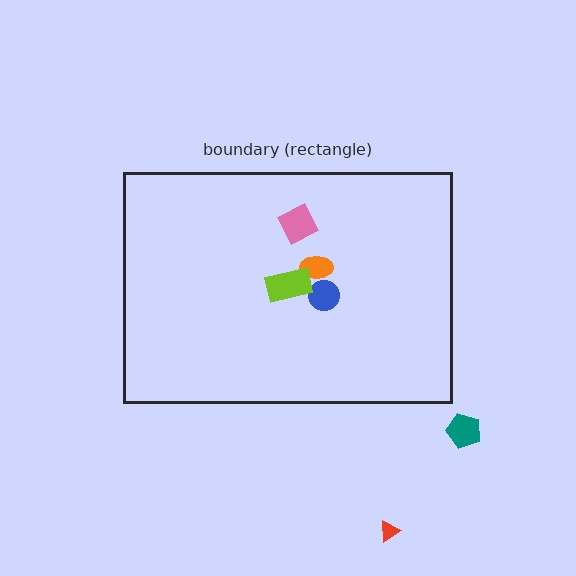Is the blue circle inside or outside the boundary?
Inside.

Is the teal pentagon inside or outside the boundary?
Outside.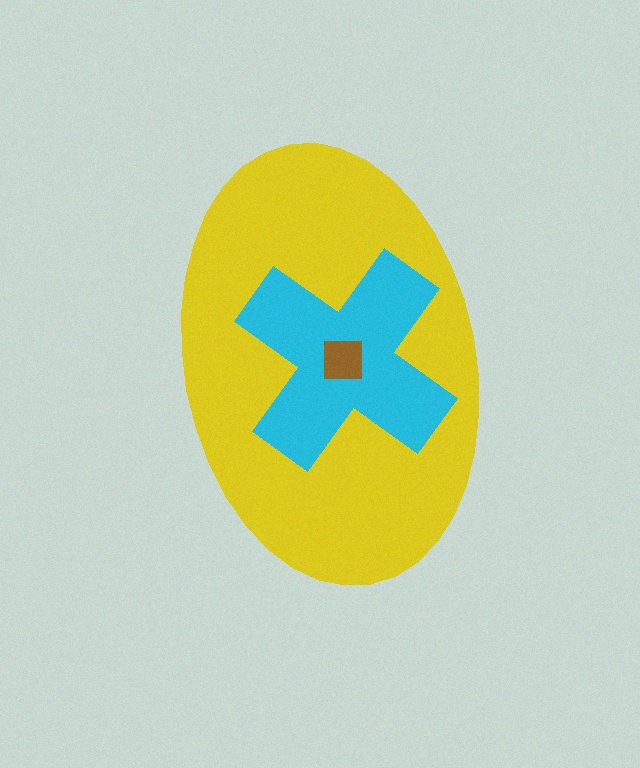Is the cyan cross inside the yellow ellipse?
Yes.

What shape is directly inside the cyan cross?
The brown square.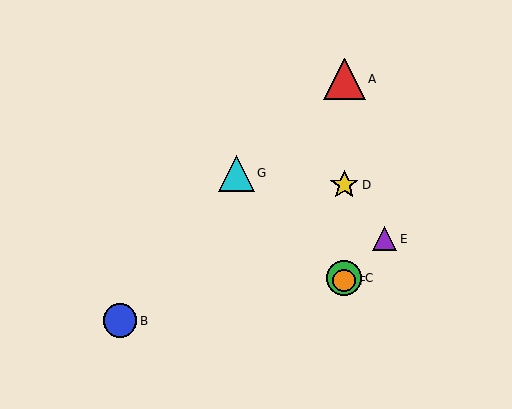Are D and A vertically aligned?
Yes, both are at x≈344.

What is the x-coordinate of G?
Object G is at x≈236.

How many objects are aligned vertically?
4 objects (A, C, D, F) are aligned vertically.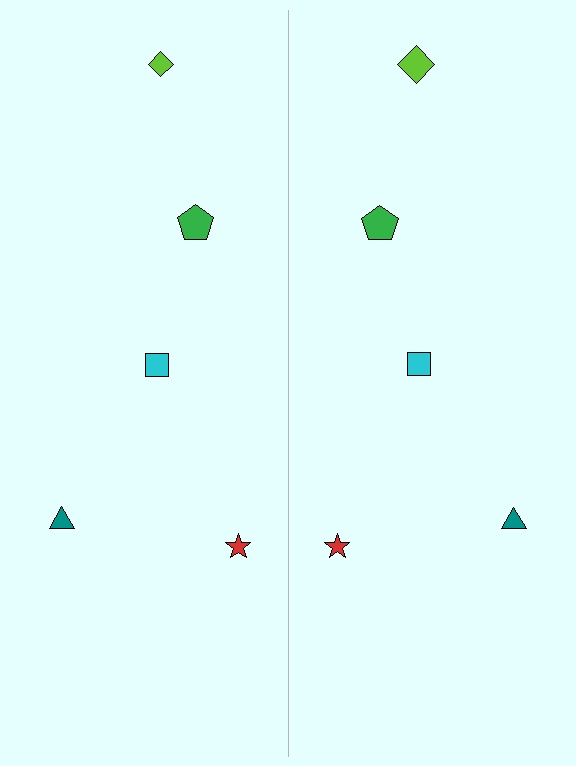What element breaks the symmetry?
The lime diamond on the right side has a different size than its mirror counterpart.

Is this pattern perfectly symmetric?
No, the pattern is not perfectly symmetric. The lime diamond on the right side has a different size than its mirror counterpart.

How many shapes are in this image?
There are 10 shapes in this image.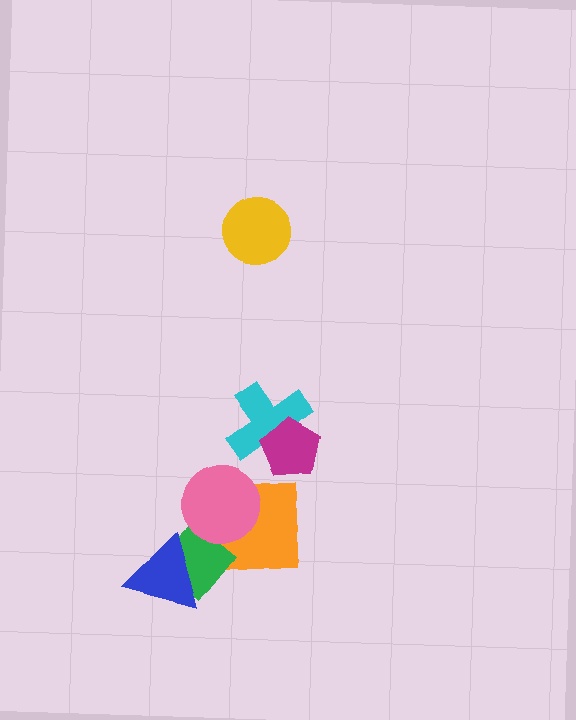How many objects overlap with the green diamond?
3 objects overlap with the green diamond.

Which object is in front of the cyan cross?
The magenta pentagon is in front of the cyan cross.